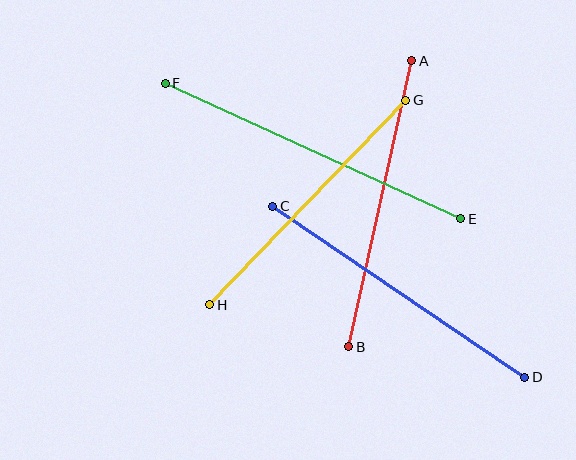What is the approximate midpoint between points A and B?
The midpoint is at approximately (380, 204) pixels.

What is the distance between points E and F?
The distance is approximately 325 pixels.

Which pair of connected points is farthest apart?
Points E and F are farthest apart.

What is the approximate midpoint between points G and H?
The midpoint is at approximately (308, 202) pixels.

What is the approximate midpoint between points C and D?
The midpoint is at approximately (399, 292) pixels.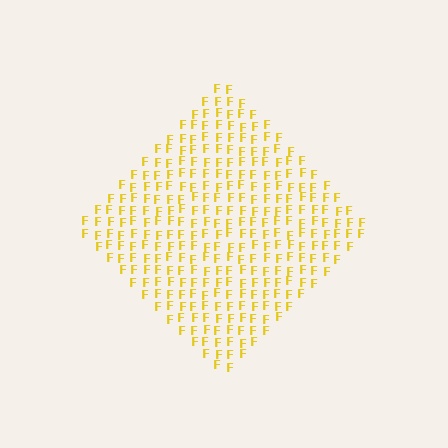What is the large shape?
The large shape is a diamond.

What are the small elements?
The small elements are letter F's.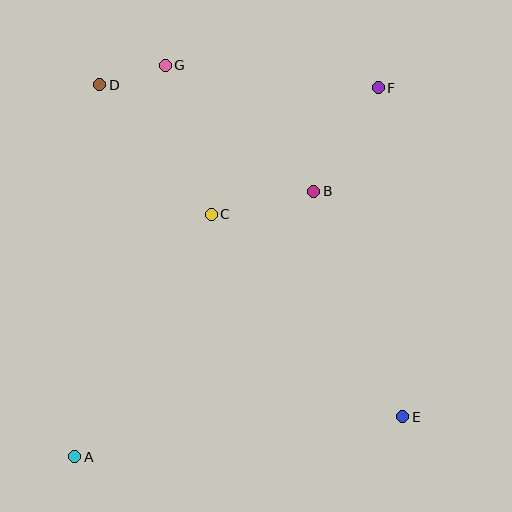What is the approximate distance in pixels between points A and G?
The distance between A and G is approximately 402 pixels.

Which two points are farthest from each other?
Points A and F are farthest from each other.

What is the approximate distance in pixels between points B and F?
The distance between B and F is approximately 122 pixels.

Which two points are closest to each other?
Points D and G are closest to each other.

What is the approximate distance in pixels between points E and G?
The distance between E and G is approximately 424 pixels.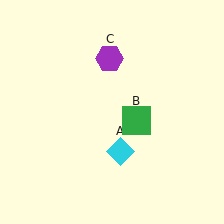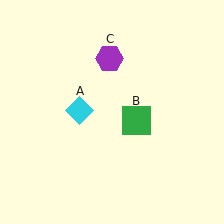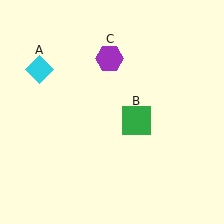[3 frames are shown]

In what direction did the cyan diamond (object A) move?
The cyan diamond (object A) moved up and to the left.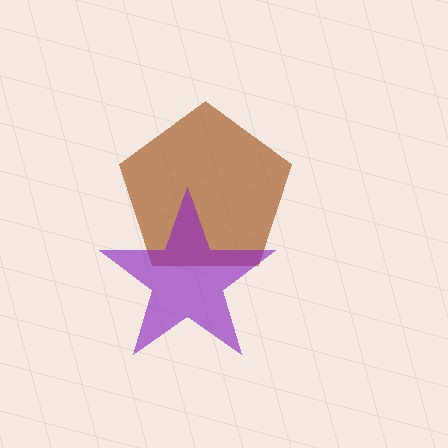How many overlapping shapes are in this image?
There are 2 overlapping shapes in the image.